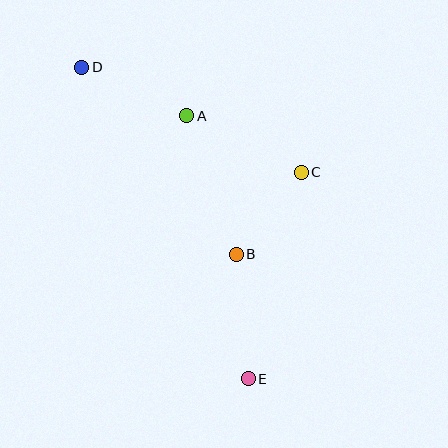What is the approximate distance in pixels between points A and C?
The distance between A and C is approximately 128 pixels.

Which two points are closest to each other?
Points B and C are closest to each other.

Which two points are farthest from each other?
Points D and E are farthest from each other.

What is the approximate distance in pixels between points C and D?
The distance between C and D is approximately 243 pixels.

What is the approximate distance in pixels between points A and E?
The distance between A and E is approximately 270 pixels.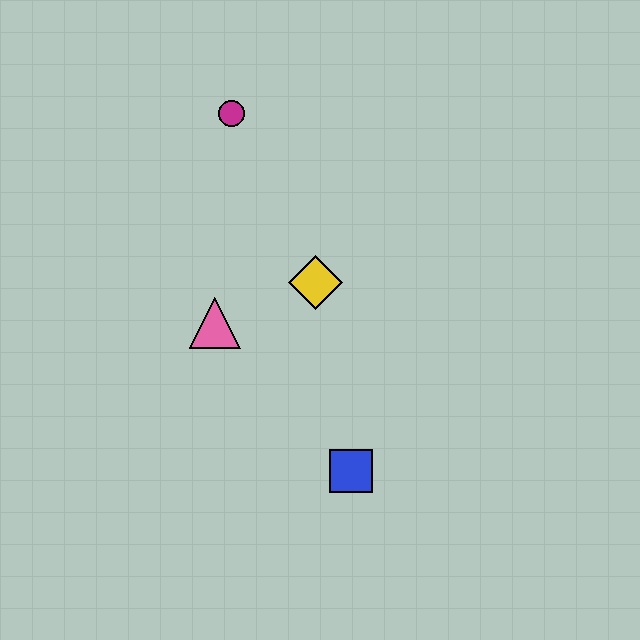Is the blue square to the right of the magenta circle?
Yes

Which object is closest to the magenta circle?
The yellow diamond is closest to the magenta circle.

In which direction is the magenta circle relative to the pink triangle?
The magenta circle is above the pink triangle.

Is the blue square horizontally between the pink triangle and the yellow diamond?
No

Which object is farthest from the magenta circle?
The blue square is farthest from the magenta circle.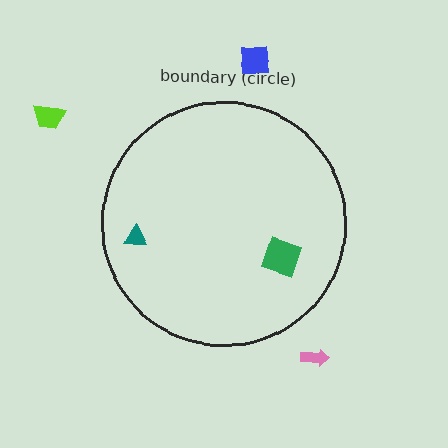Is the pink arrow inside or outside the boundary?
Outside.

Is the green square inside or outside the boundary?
Inside.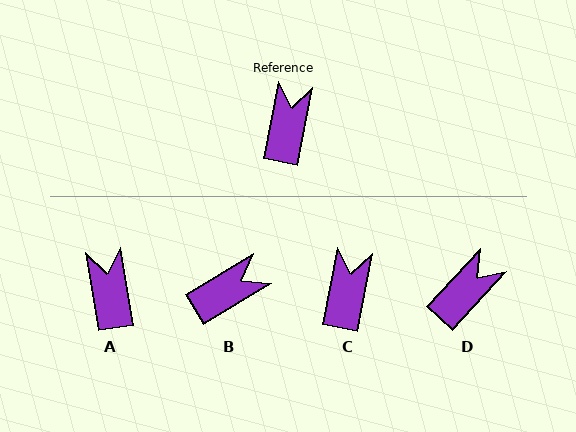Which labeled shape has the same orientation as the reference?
C.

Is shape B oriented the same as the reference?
No, it is off by about 48 degrees.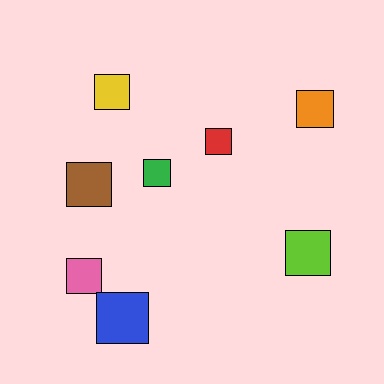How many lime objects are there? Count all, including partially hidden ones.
There is 1 lime object.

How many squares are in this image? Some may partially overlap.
There are 8 squares.